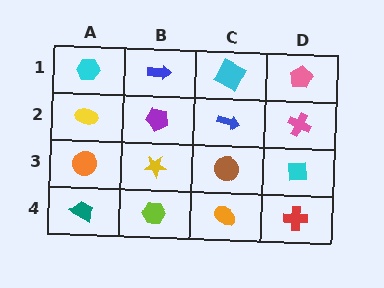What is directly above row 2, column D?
A pink pentagon.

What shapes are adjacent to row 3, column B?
A purple pentagon (row 2, column B), a lime hexagon (row 4, column B), an orange circle (row 3, column A), a brown circle (row 3, column C).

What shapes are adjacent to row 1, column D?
A pink cross (row 2, column D), a cyan square (row 1, column C).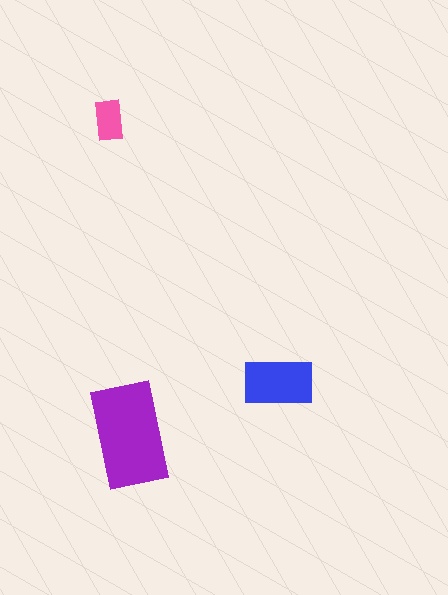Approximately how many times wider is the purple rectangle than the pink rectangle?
About 2.5 times wider.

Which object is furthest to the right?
The blue rectangle is rightmost.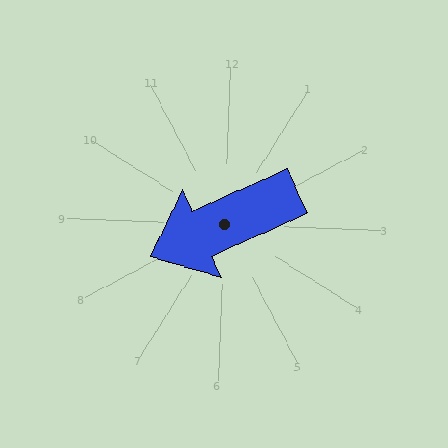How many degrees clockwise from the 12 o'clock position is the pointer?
Approximately 244 degrees.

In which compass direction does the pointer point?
Southwest.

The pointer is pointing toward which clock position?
Roughly 8 o'clock.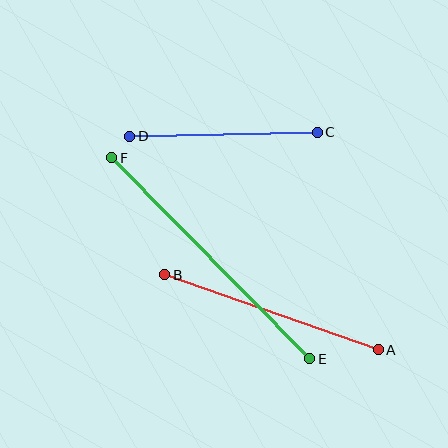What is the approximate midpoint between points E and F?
The midpoint is at approximately (211, 258) pixels.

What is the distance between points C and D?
The distance is approximately 188 pixels.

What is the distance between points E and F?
The distance is approximately 282 pixels.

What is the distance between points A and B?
The distance is approximately 226 pixels.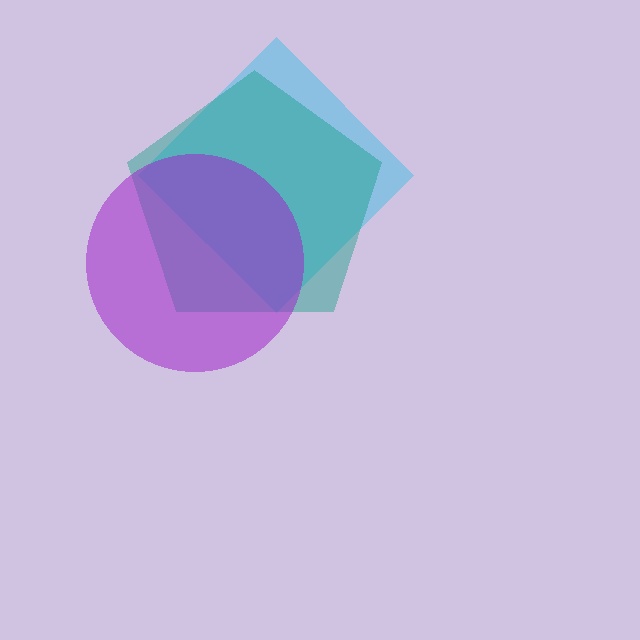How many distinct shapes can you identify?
There are 3 distinct shapes: a cyan diamond, a teal pentagon, a purple circle.